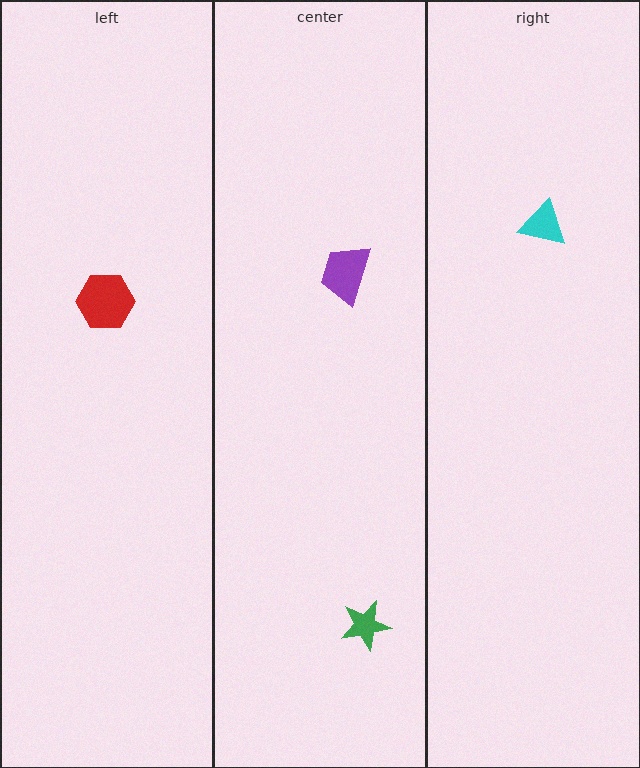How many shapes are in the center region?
2.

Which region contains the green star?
The center region.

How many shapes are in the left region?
1.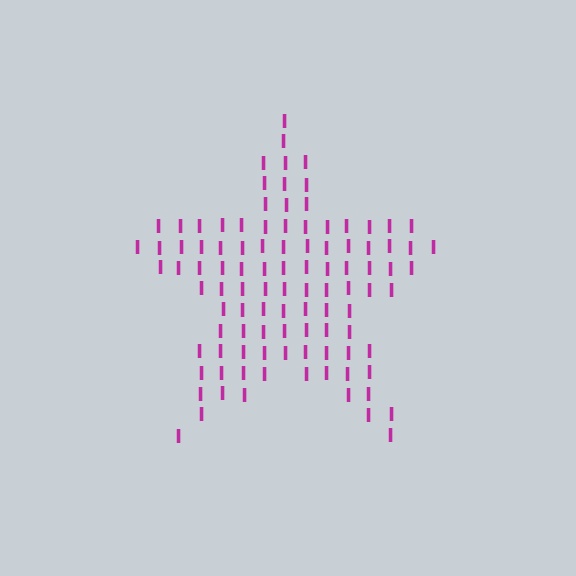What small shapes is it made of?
It is made of small letter I's.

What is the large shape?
The large shape is a star.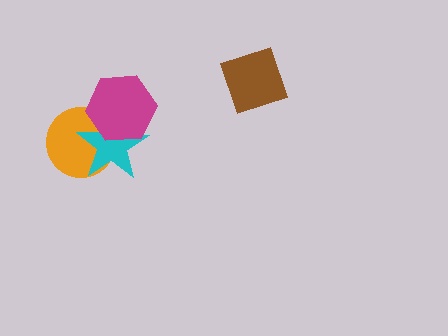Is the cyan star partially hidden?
Yes, it is partially covered by another shape.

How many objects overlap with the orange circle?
2 objects overlap with the orange circle.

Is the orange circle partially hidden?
Yes, it is partially covered by another shape.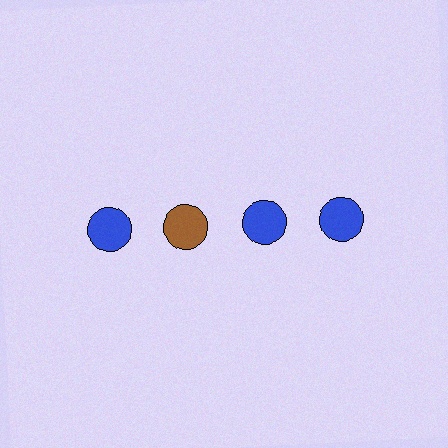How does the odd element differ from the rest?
It has a different color: brown instead of blue.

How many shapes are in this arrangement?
There are 4 shapes arranged in a grid pattern.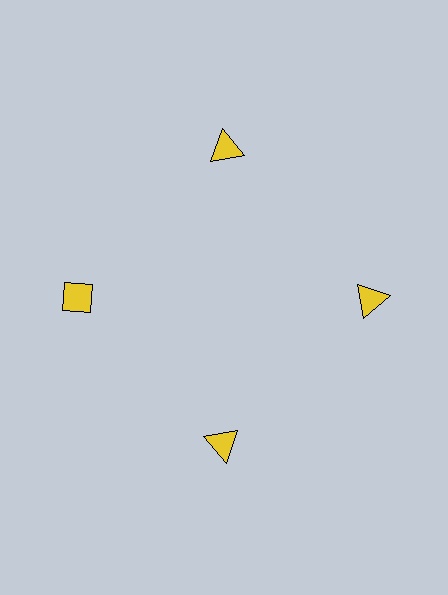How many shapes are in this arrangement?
There are 4 shapes arranged in a ring pattern.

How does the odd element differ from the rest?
It has a different shape: diamond instead of triangle.